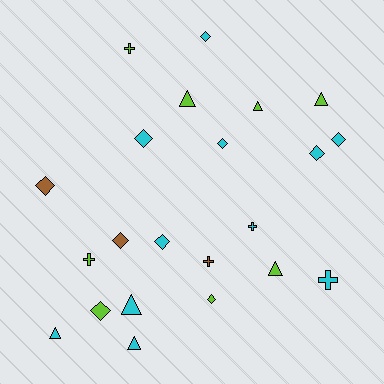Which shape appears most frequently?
Diamond, with 10 objects.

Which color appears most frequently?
Cyan, with 11 objects.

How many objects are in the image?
There are 22 objects.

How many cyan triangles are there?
There are 3 cyan triangles.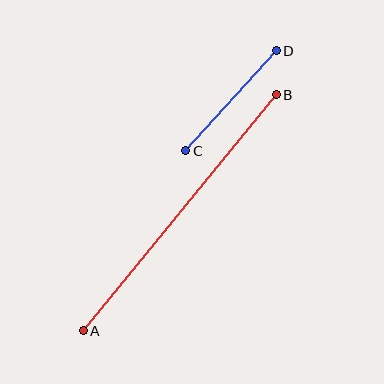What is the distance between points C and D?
The distance is approximately 135 pixels.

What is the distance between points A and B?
The distance is approximately 305 pixels.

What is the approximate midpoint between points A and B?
The midpoint is at approximately (180, 213) pixels.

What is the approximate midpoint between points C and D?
The midpoint is at approximately (231, 101) pixels.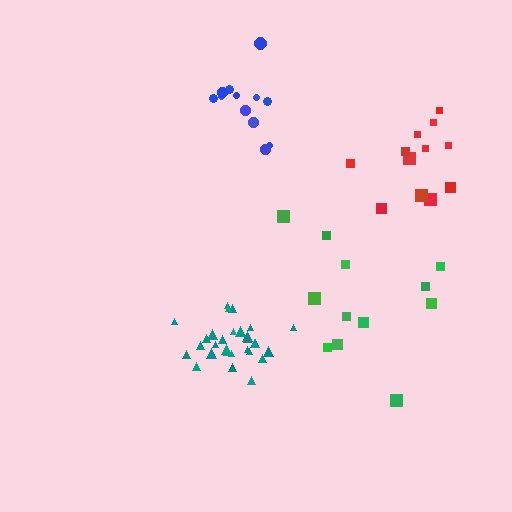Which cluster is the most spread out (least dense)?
Green.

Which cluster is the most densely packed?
Teal.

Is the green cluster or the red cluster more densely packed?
Red.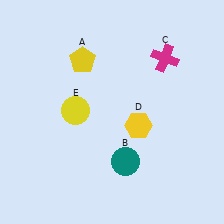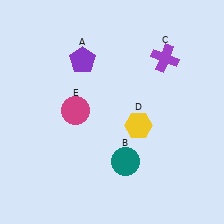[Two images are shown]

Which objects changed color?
A changed from yellow to purple. C changed from magenta to purple. E changed from yellow to magenta.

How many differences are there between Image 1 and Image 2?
There are 3 differences between the two images.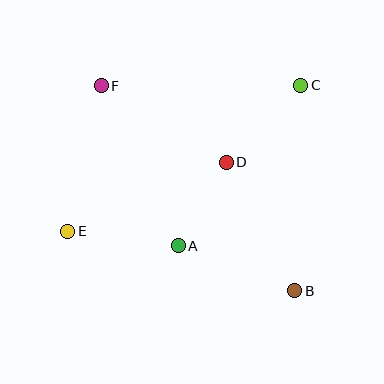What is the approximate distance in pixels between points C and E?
The distance between C and E is approximately 275 pixels.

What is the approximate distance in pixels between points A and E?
The distance between A and E is approximately 112 pixels.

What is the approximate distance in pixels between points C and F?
The distance between C and F is approximately 199 pixels.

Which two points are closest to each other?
Points A and D are closest to each other.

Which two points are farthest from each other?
Points B and F are farthest from each other.